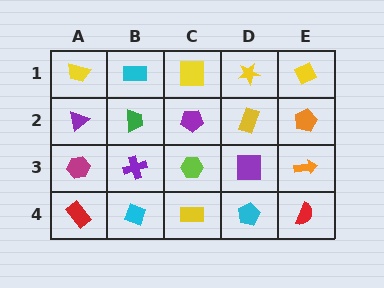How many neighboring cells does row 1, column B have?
3.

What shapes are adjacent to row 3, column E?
An orange pentagon (row 2, column E), a red semicircle (row 4, column E), a purple square (row 3, column D).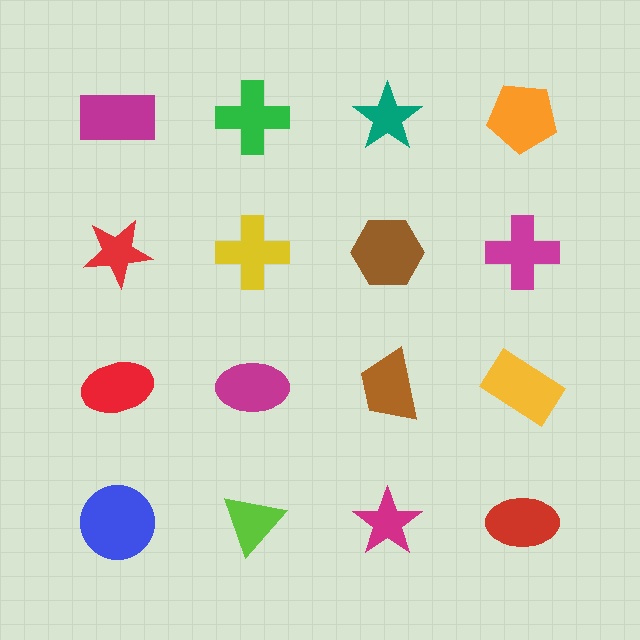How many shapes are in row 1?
4 shapes.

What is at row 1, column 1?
A magenta rectangle.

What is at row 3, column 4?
A yellow rectangle.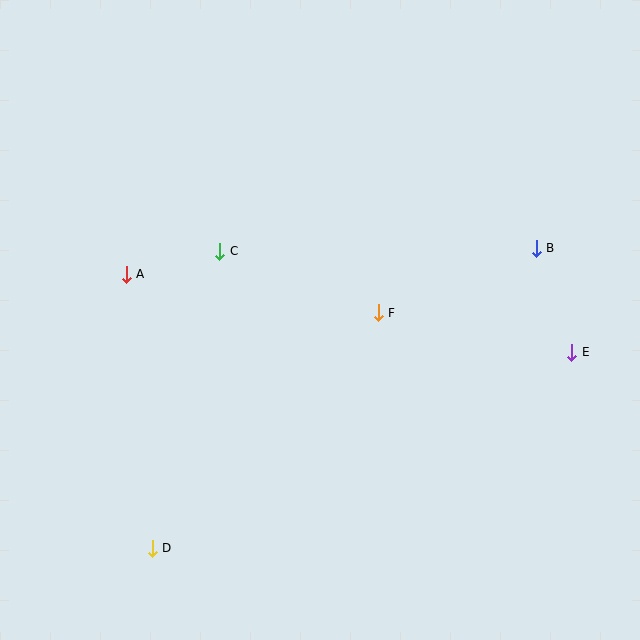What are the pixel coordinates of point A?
Point A is at (126, 274).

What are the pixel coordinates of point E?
Point E is at (572, 352).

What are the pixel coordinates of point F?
Point F is at (378, 313).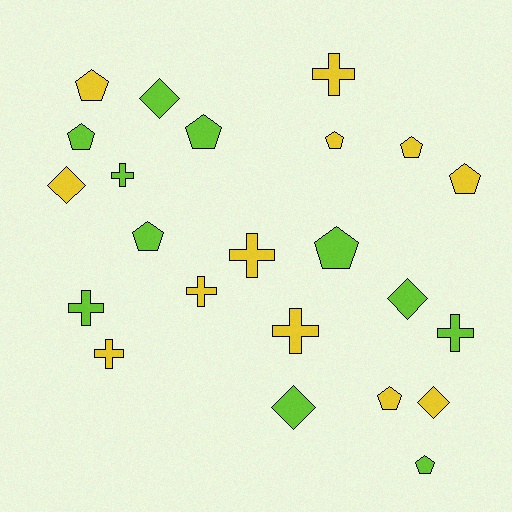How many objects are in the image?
There are 23 objects.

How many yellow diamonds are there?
There are 2 yellow diamonds.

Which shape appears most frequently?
Pentagon, with 10 objects.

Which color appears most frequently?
Yellow, with 12 objects.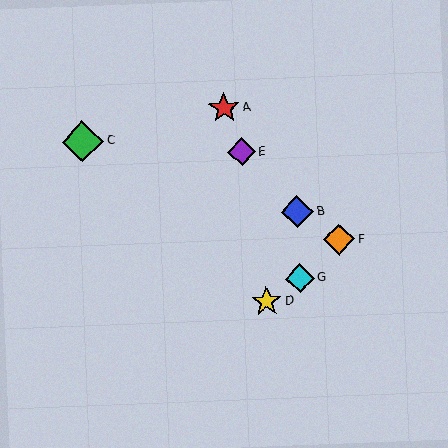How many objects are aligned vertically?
2 objects (B, G) are aligned vertically.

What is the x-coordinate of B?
Object B is at x≈297.